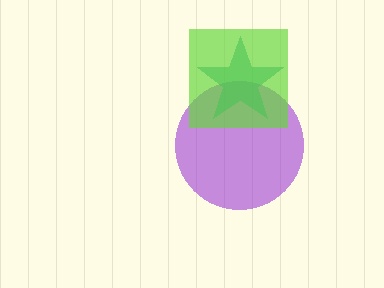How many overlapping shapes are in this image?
There are 3 overlapping shapes in the image.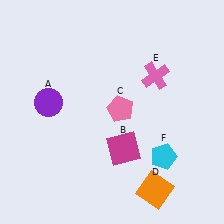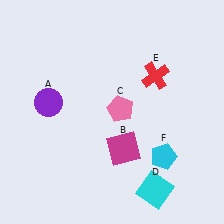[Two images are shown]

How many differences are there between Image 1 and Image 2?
There are 2 differences between the two images.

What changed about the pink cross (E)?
In Image 1, E is pink. In Image 2, it changed to red.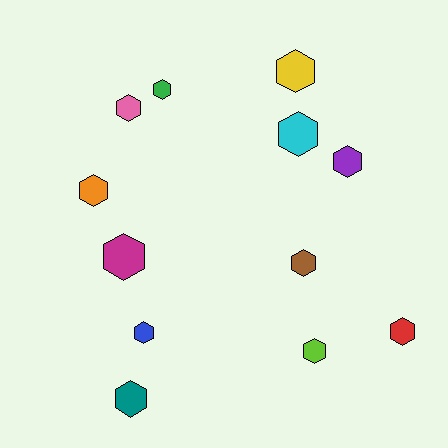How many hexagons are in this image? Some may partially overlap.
There are 12 hexagons.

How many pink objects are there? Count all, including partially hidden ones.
There is 1 pink object.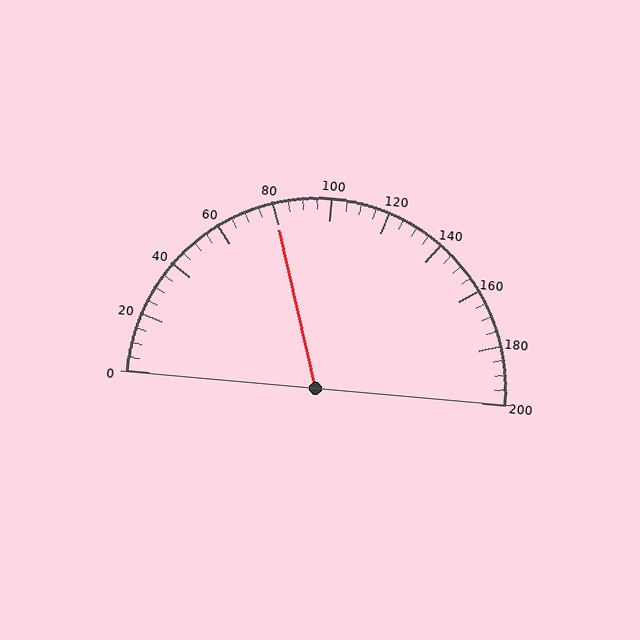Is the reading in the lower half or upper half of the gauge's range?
The reading is in the lower half of the range (0 to 200).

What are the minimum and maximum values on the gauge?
The gauge ranges from 0 to 200.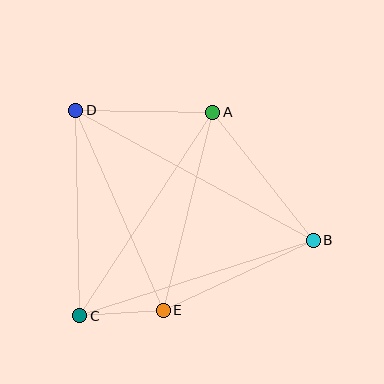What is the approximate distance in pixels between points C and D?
The distance between C and D is approximately 206 pixels.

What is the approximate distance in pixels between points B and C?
The distance between B and C is approximately 245 pixels.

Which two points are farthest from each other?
Points B and D are farthest from each other.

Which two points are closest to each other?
Points C and E are closest to each other.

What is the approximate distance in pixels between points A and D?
The distance between A and D is approximately 137 pixels.